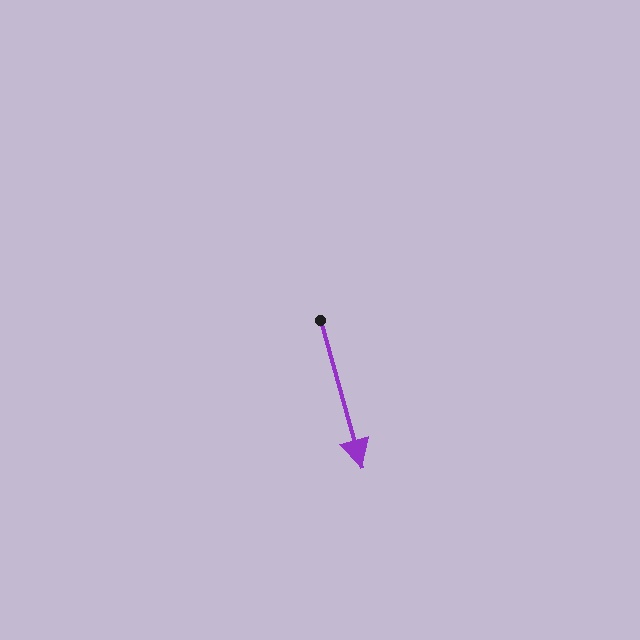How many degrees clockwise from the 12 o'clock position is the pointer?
Approximately 164 degrees.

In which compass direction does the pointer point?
South.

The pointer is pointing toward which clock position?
Roughly 5 o'clock.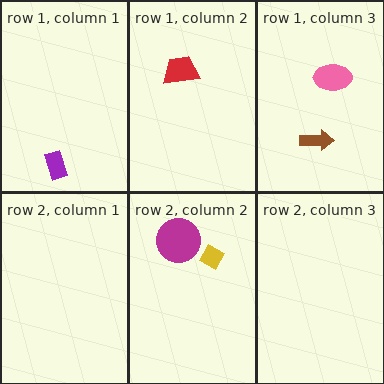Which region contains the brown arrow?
The row 1, column 3 region.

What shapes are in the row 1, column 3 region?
The brown arrow, the pink ellipse.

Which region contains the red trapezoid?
The row 1, column 2 region.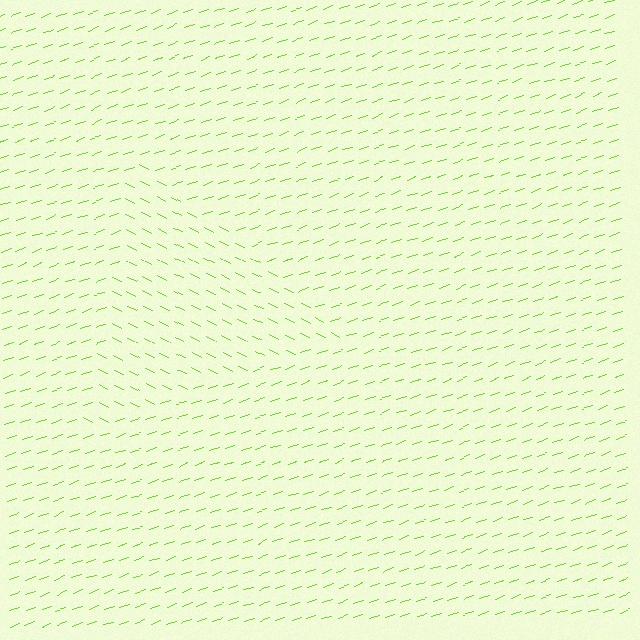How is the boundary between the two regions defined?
The boundary is defined purely by a change in line orientation (approximately 45 degrees difference). All lines are the same color and thickness.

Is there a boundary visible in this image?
Yes, there is a texture boundary formed by a change in line orientation.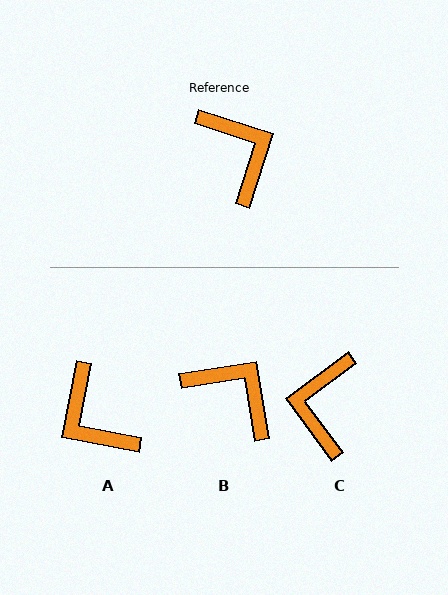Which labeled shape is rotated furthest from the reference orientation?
A, about 173 degrees away.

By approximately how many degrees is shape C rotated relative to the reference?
Approximately 145 degrees counter-clockwise.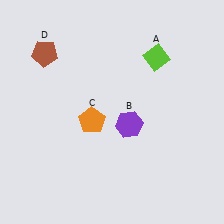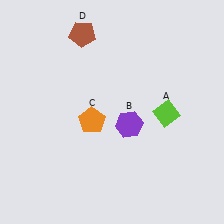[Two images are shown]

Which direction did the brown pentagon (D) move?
The brown pentagon (D) moved right.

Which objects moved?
The objects that moved are: the lime diamond (A), the brown pentagon (D).